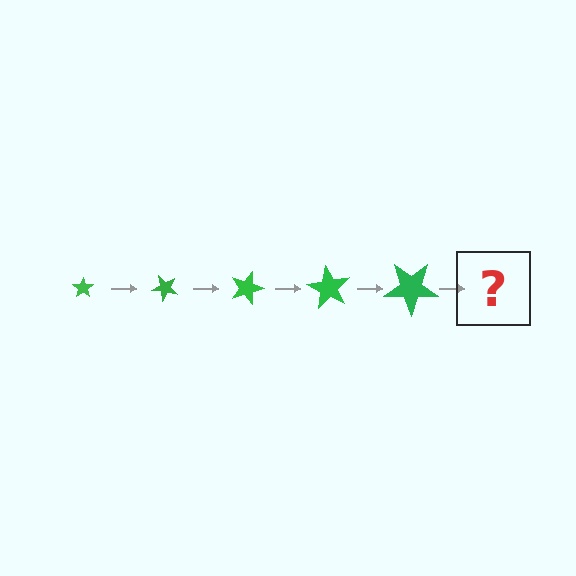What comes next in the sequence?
The next element should be a star, larger than the previous one and rotated 225 degrees from the start.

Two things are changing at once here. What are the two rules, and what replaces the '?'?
The two rules are that the star grows larger each step and it rotates 45 degrees each step. The '?' should be a star, larger than the previous one and rotated 225 degrees from the start.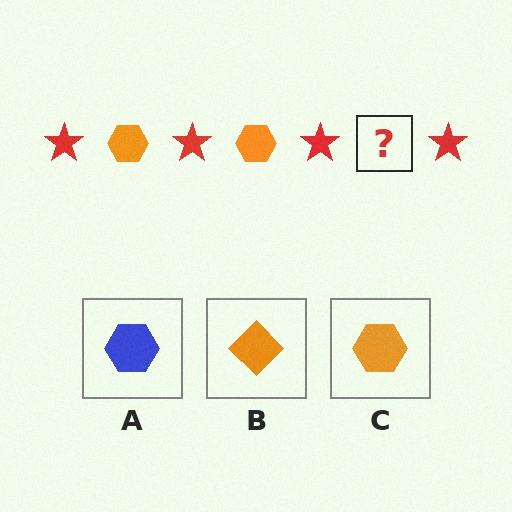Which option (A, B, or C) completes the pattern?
C.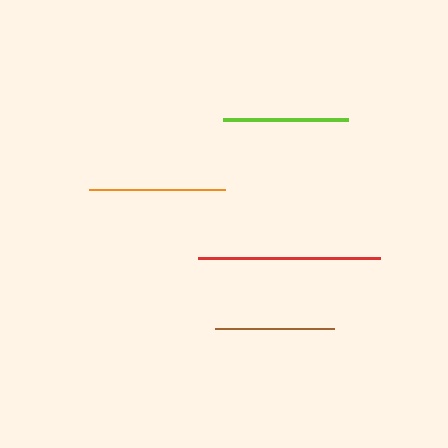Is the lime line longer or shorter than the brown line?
The lime line is longer than the brown line.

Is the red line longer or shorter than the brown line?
The red line is longer than the brown line.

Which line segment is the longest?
The red line is the longest at approximately 183 pixels.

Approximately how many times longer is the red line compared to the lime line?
The red line is approximately 1.5 times the length of the lime line.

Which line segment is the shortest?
The brown line is the shortest at approximately 118 pixels.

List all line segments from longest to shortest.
From longest to shortest: red, orange, lime, brown.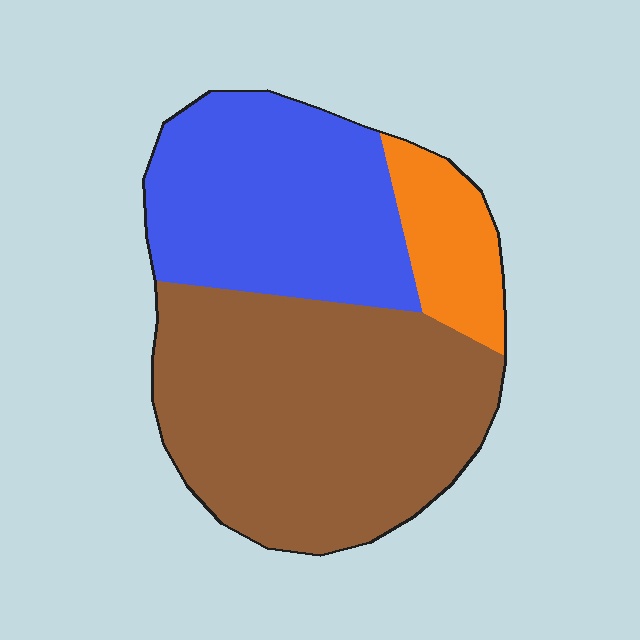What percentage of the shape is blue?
Blue covers 35% of the shape.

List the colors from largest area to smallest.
From largest to smallest: brown, blue, orange.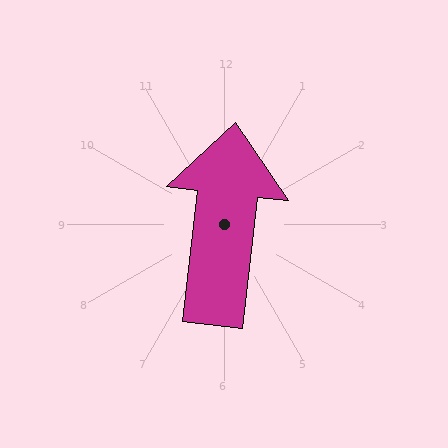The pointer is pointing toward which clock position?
Roughly 12 o'clock.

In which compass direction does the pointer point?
North.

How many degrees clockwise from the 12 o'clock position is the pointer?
Approximately 6 degrees.